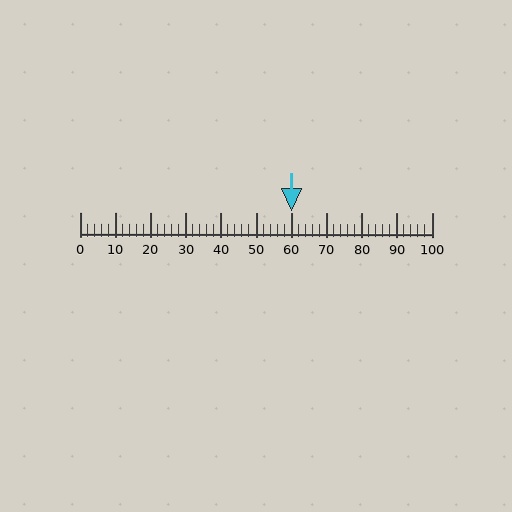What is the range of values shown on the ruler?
The ruler shows values from 0 to 100.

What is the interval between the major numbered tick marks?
The major tick marks are spaced 10 units apart.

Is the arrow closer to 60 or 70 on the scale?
The arrow is closer to 60.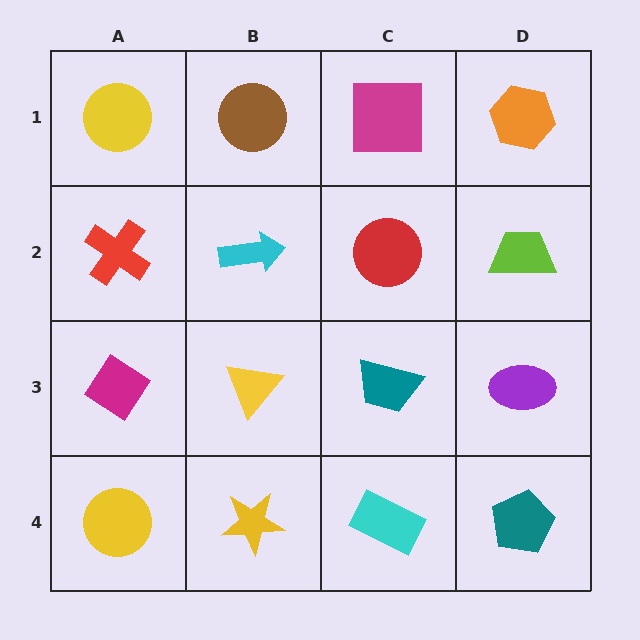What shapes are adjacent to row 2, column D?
An orange hexagon (row 1, column D), a purple ellipse (row 3, column D), a red circle (row 2, column C).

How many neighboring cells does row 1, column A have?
2.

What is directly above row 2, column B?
A brown circle.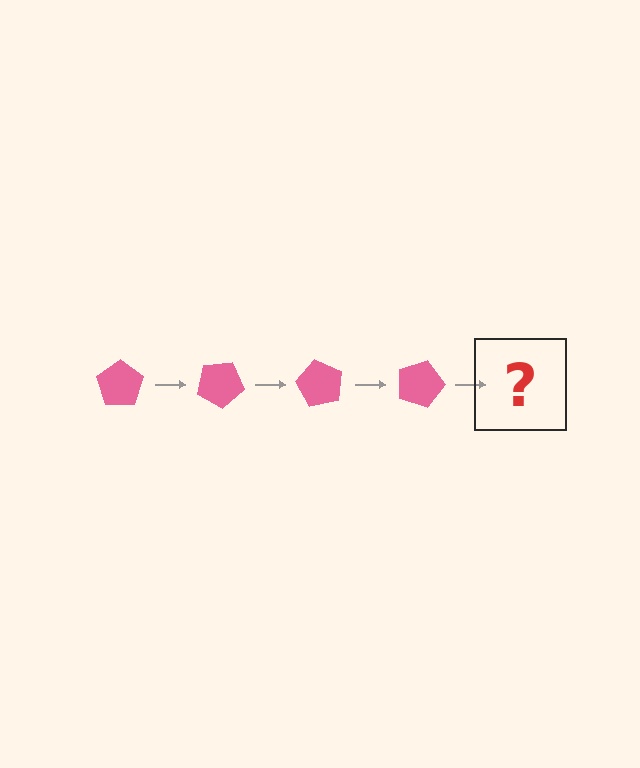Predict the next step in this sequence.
The next step is a pink pentagon rotated 120 degrees.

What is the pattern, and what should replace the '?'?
The pattern is that the pentagon rotates 30 degrees each step. The '?' should be a pink pentagon rotated 120 degrees.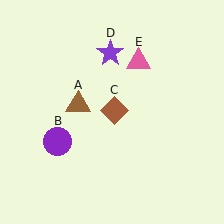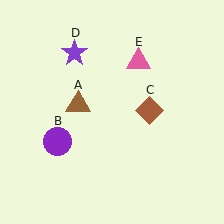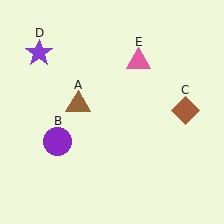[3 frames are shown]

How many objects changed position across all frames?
2 objects changed position: brown diamond (object C), purple star (object D).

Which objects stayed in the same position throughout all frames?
Brown triangle (object A) and purple circle (object B) and pink triangle (object E) remained stationary.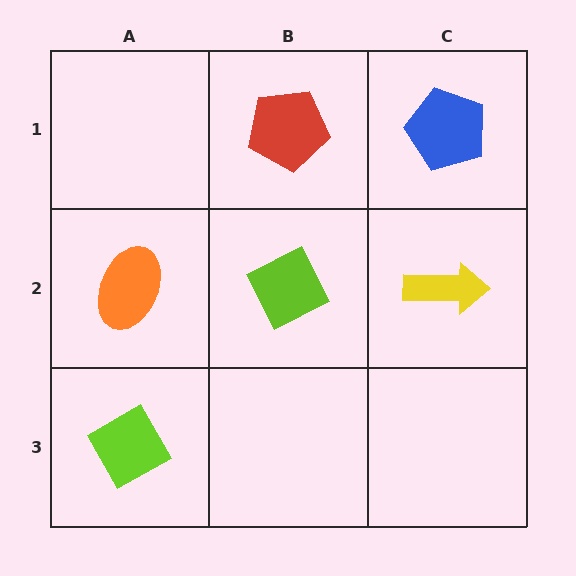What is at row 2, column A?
An orange ellipse.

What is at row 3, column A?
A lime diamond.